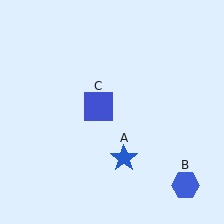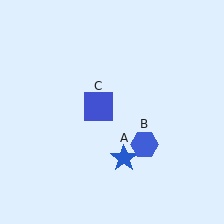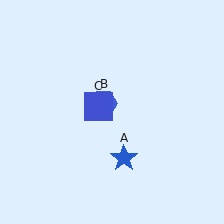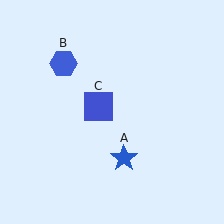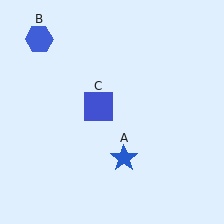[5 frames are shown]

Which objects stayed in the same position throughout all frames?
Blue star (object A) and blue square (object C) remained stationary.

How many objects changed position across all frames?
1 object changed position: blue hexagon (object B).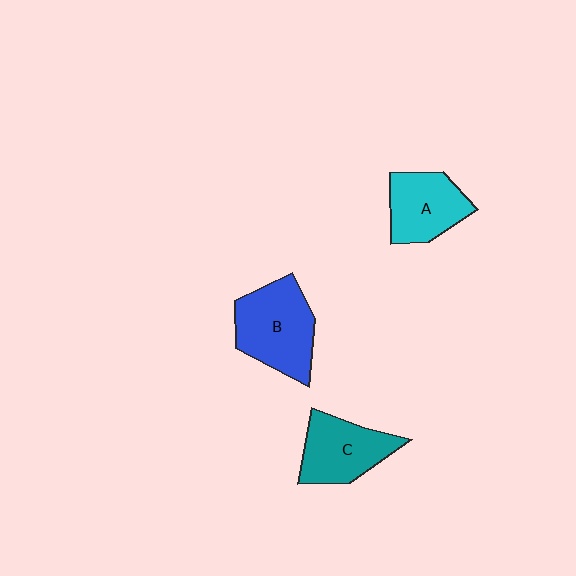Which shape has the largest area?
Shape B (blue).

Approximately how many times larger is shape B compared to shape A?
Approximately 1.3 times.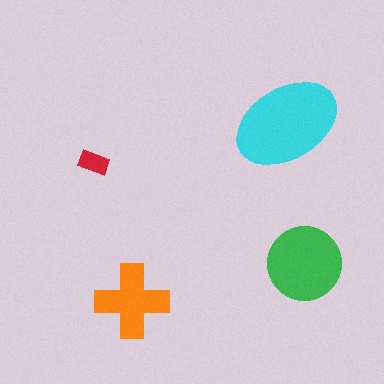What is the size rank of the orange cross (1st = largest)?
3rd.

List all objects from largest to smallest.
The cyan ellipse, the green circle, the orange cross, the red rectangle.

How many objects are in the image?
There are 4 objects in the image.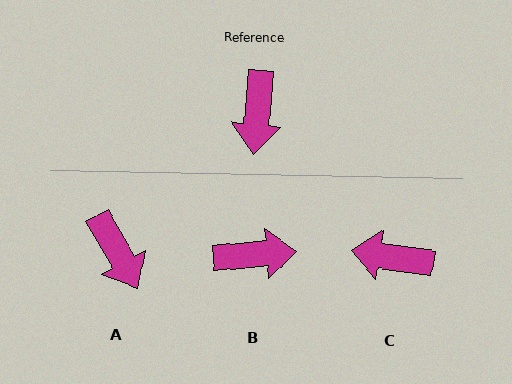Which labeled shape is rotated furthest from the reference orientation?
B, about 101 degrees away.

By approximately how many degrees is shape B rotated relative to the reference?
Approximately 101 degrees counter-clockwise.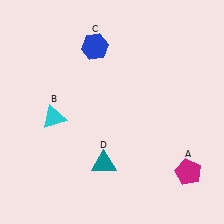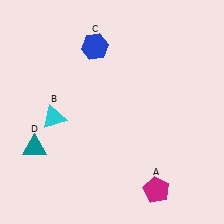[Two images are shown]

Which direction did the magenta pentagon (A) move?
The magenta pentagon (A) moved left.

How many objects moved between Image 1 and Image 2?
2 objects moved between the two images.